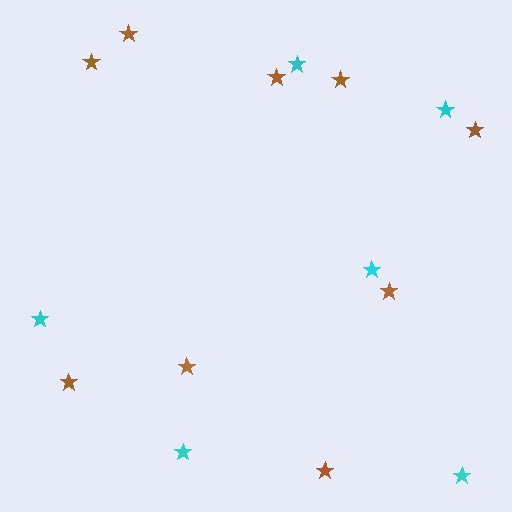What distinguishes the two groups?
There are 2 groups: one group of cyan stars (6) and one group of brown stars (9).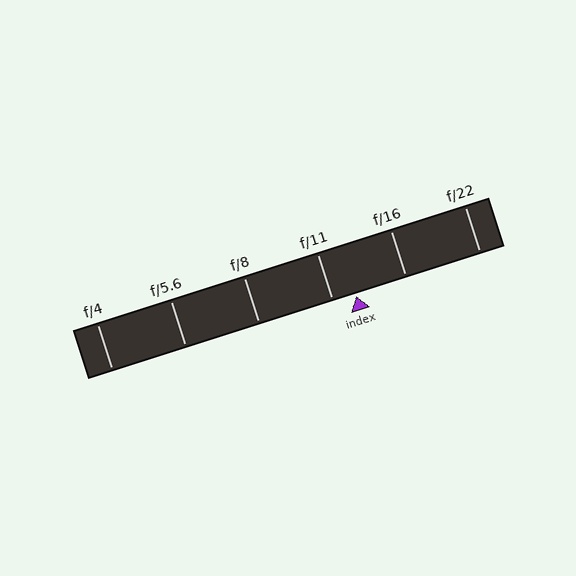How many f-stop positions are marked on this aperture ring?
There are 6 f-stop positions marked.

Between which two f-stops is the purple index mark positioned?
The index mark is between f/11 and f/16.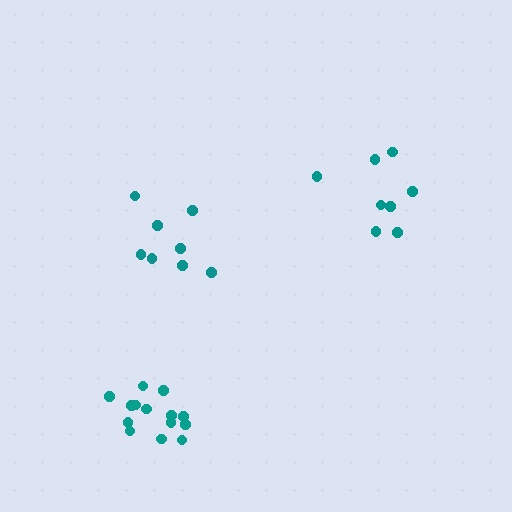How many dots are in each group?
Group 1: 8 dots, Group 2: 8 dots, Group 3: 14 dots (30 total).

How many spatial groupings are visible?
There are 3 spatial groupings.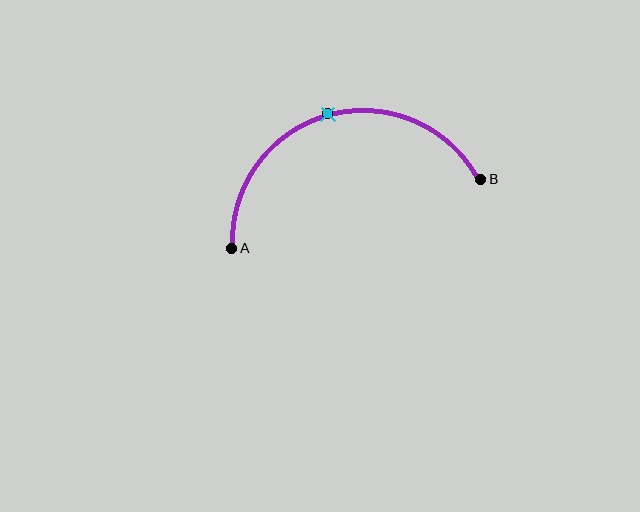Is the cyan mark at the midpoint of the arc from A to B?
Yes. The cyan mark lies on the arc at equal arc-length from both A and B — it is the arc midpoint.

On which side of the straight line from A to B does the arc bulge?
The arc bulges above the straight line connecting A and B.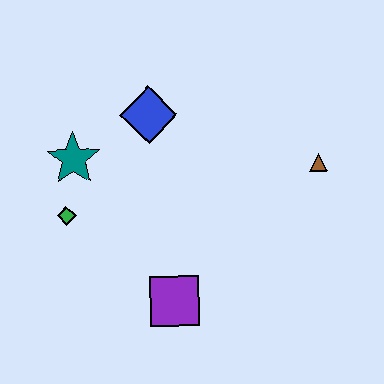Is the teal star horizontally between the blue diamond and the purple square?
No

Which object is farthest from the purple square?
The brown triangle is farthest from the purple square.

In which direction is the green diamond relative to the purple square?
The green diamond is to the left of the purple square.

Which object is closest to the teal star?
The green diamond is closest to the teal star.